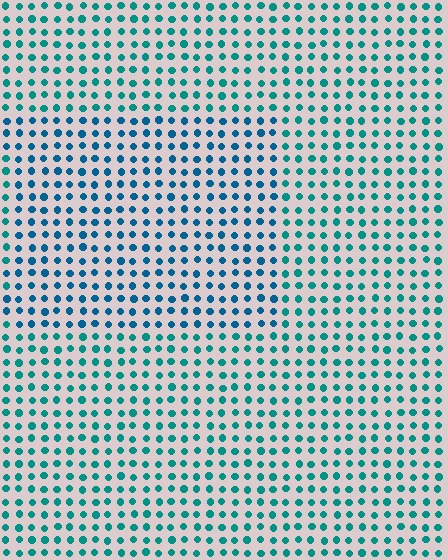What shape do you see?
I see a rectangle.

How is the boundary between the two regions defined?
The boundary is defined purely by a slight shift in hue (about 25 degrees). Spacing, size, and orientation are identical on both sides.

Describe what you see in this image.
The image is filled with small teal elements in a uniform arrangement. A rectangle-shaped region is visible where the elements are tinted to a slightly different hue, forming a subtle color boundary.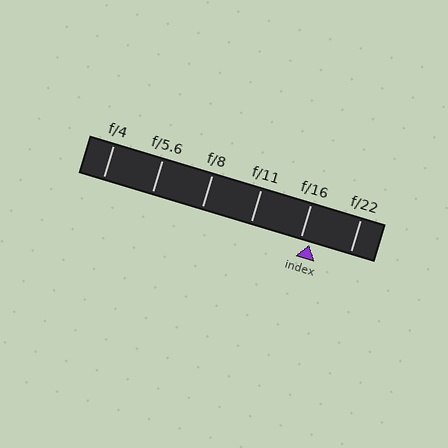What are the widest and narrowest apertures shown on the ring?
The widest aperture shown is f/4 and the narrowest is f/22.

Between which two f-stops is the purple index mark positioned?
The index mark is between f/16 and f/22.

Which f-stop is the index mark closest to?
The index mark is closest to f/16.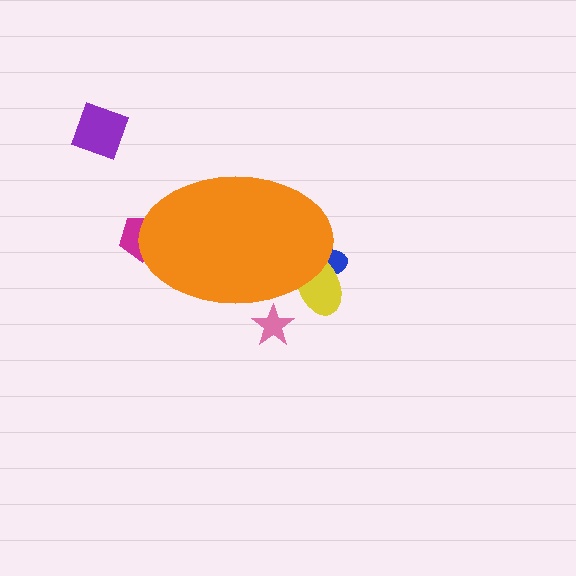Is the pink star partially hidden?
Yes, the pink star is partially hidden behind the orange ellipse.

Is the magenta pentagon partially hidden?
Yes, the magenta pentagon is partially hidden behind the orange ellipse.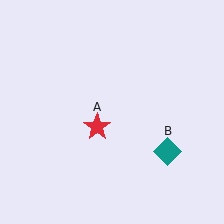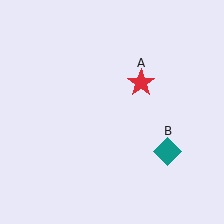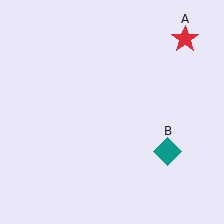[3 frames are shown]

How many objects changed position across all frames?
1 object changed position: red star (object A).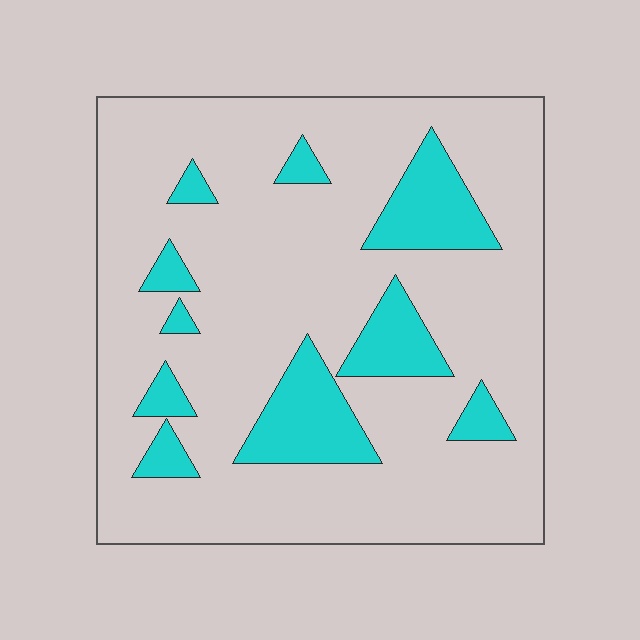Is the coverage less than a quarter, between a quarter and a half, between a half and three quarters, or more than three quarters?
Less than a quarter.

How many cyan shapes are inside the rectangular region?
10.